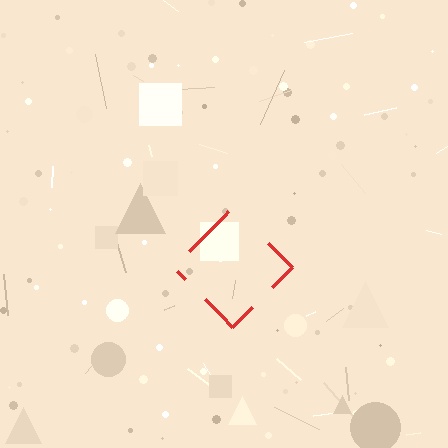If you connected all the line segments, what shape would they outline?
They would outline a diamond.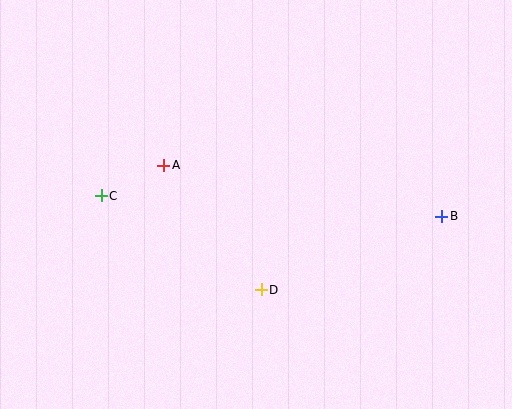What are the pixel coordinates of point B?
Point B is at (442, 216).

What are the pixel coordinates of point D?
Point D is at (261, 290).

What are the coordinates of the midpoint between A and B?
The midpoint between A and B is at (303, 191).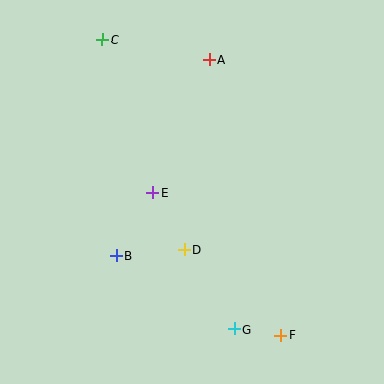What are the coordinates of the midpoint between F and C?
The midpoint between F and C is at (191, 187).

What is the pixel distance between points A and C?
The distance between A and C is 110 pixels.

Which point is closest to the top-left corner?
Point C is closest to the top-left corner.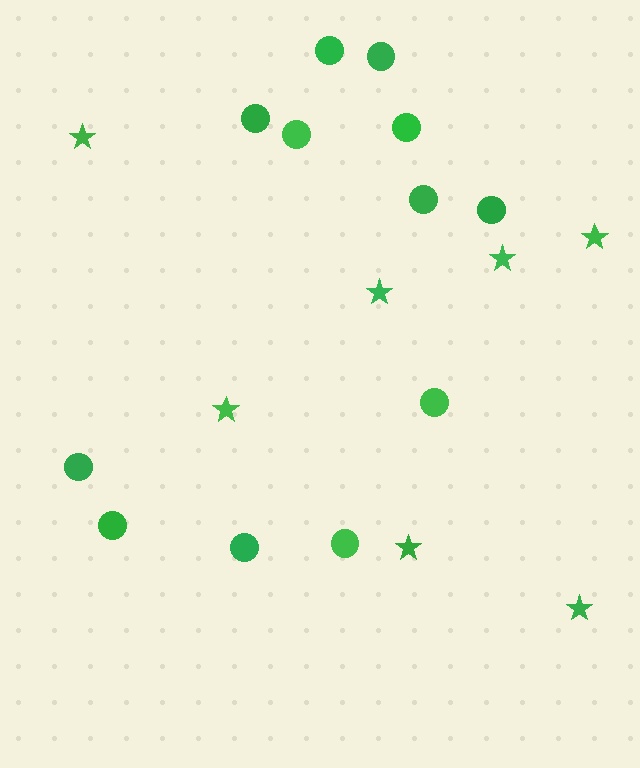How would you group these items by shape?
There are 2 groups: one group of circles (12) and one group of stars (7).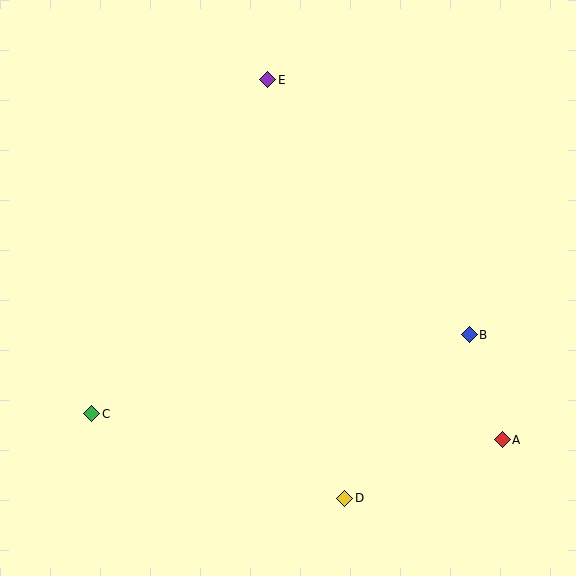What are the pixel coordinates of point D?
Point D is at (345, 498).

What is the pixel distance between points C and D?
The distance between C and D is 267 pixels.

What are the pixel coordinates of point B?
Point B is at (469, 335).